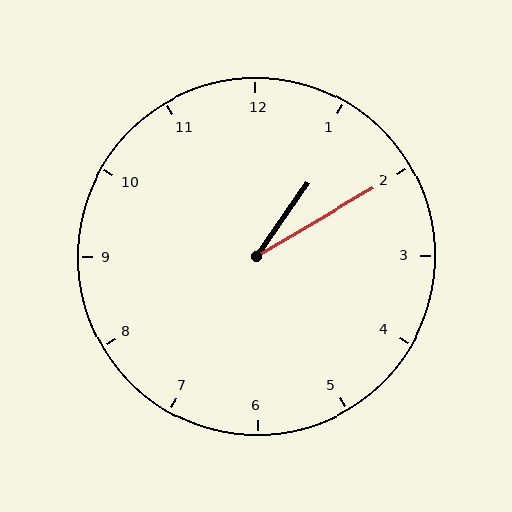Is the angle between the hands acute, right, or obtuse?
It is acute.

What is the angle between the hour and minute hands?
Approximately 25 degrees.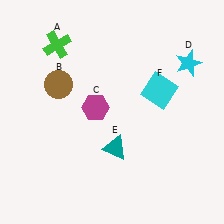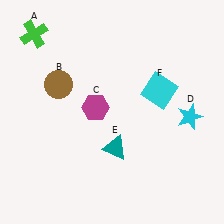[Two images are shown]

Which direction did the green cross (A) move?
The green cross (A) moved left.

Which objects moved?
The objects that moved are: the green cross (A), the cyan star (D).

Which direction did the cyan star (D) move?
The cyan star (D) moved down.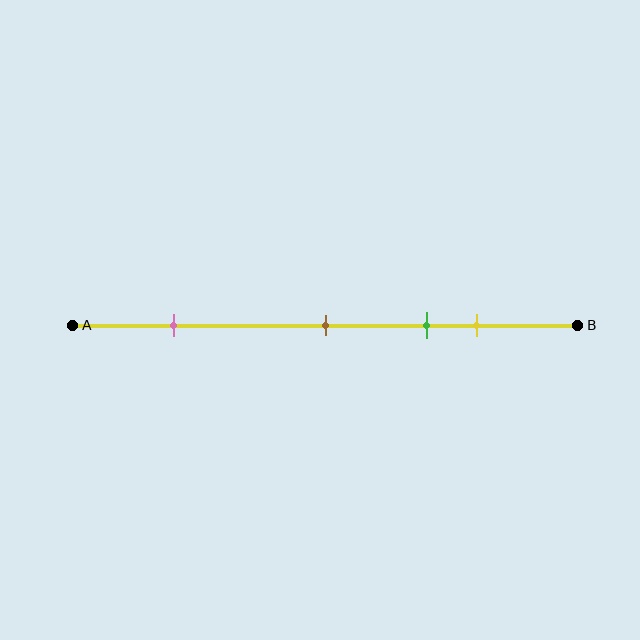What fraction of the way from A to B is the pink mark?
The pink mark is approximately 20% (0.2) of the way from A to B.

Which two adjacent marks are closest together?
The green and yellow marks are the closest adjacent pair.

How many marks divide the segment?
There are 4 marks dividing the segment.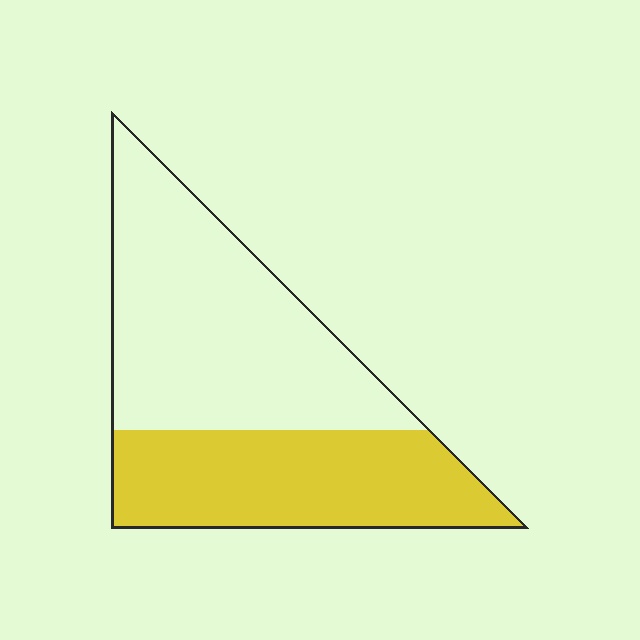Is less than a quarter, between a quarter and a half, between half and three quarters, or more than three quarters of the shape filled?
Between a quarter and a half.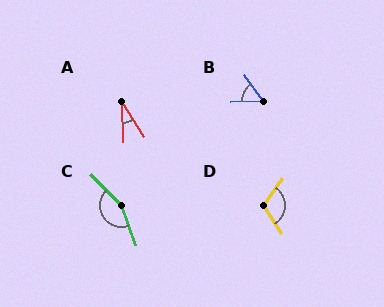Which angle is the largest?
C, at approximately 155 degrees.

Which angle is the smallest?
A, at approximately 31 degrees.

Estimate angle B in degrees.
Approximately 57 degrees.